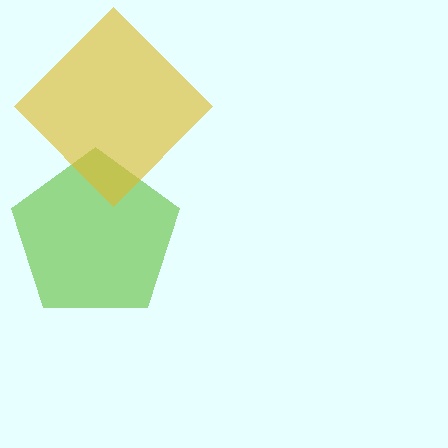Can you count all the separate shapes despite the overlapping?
Yes, there are 2 separate shapes.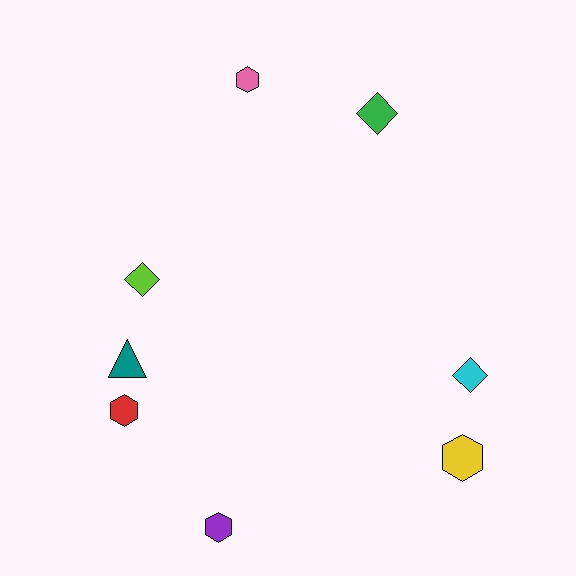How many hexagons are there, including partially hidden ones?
There are 4 hexagons.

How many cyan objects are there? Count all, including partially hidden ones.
There is 1 cyan object.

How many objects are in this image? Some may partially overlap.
There are 8 objects.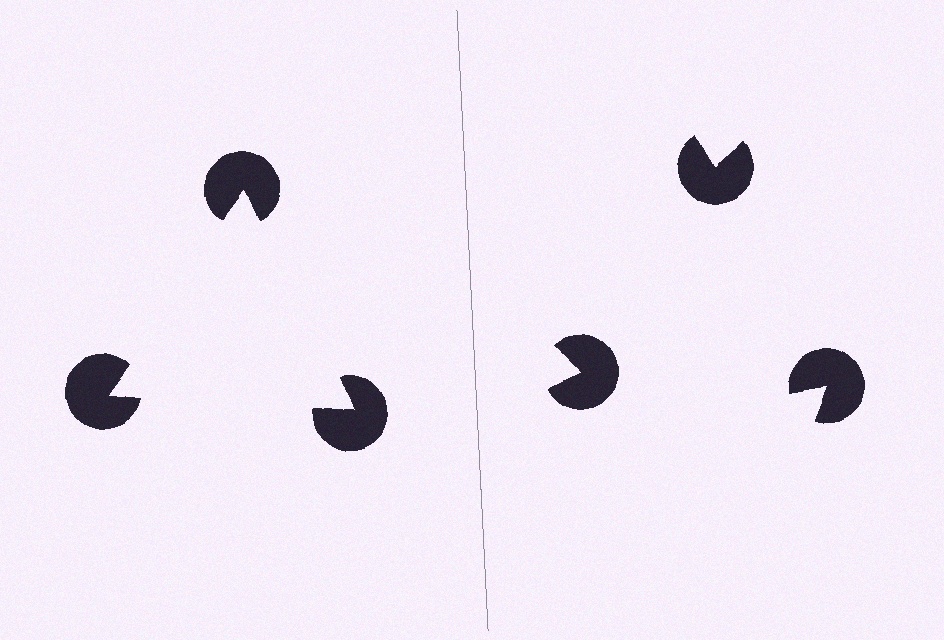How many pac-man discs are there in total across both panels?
6 — 3 on each side.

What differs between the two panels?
The pac-man discs are positioned identically on both sides; only the wedge orientations differ. On the left they align to a triangle; on the right they are misaligned.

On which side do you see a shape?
An illusory triangle appears on the left side. On the right side the wedge cuts are rotated, so no coherent shape forms.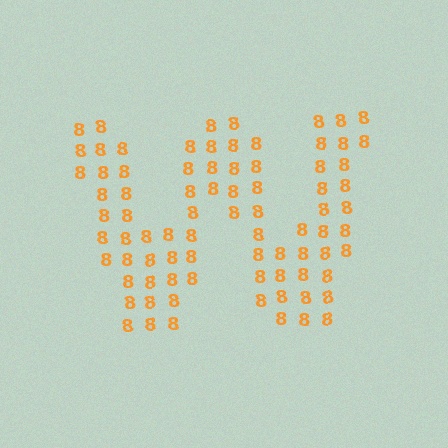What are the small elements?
The small elements are digit 8's.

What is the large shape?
The large shape is the letter W.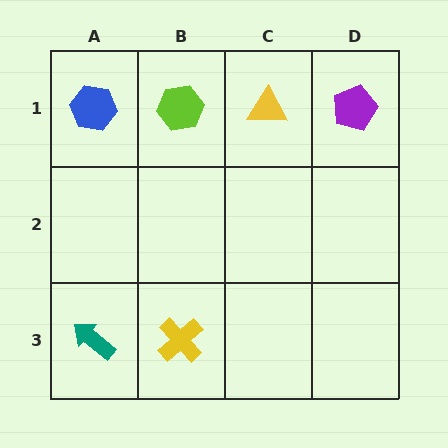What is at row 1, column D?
A purple pentagon.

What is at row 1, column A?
A blue hexagon.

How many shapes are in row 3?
2 shapes.